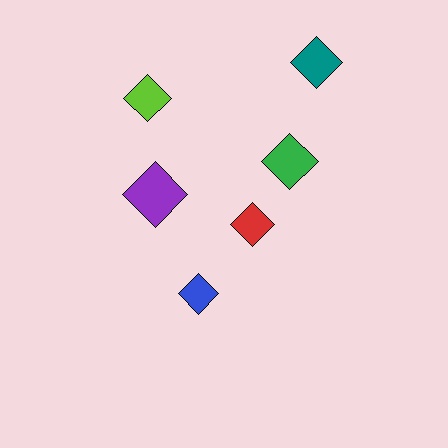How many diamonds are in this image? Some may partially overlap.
There are 6 diamonds.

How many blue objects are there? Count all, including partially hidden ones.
There is 1 blue object.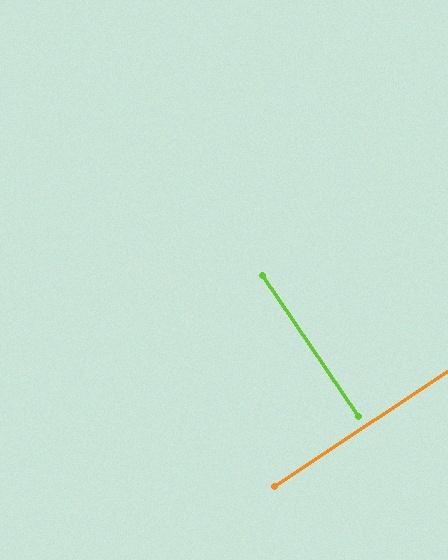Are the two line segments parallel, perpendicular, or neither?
Perpendicular — they meet at approximately 89°.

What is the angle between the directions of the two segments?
Approximately 89 degrees.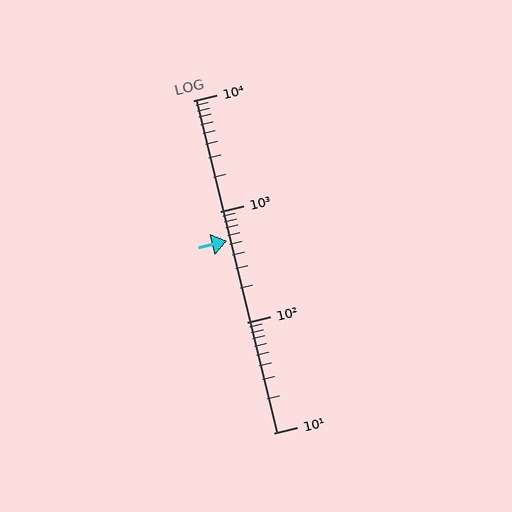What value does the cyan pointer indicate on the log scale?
The pointer indicates approximately 540.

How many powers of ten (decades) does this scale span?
The scale spans 3 decades, from 10 to 10000.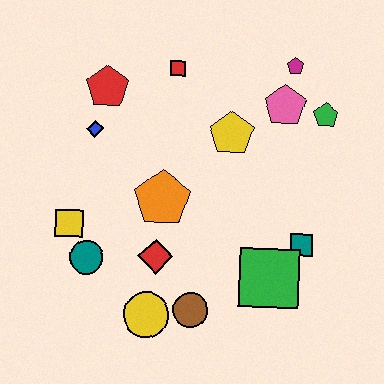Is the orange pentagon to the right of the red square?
No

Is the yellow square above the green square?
Yes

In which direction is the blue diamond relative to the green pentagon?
The blue diamond is to the left of the green pentagon.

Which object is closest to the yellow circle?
The brown circle is closest to the yellow circle.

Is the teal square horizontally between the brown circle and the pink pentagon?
No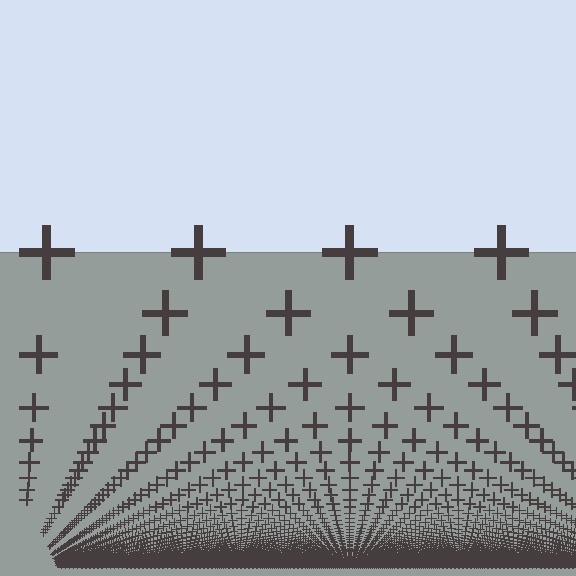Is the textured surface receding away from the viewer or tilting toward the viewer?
The surface appears to tilt toward the viewer. Texture elements get larger and sparser toward the top.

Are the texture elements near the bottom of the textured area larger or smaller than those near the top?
Smaller. The gradient is inverted — elements near the bottom are smaller and denser.